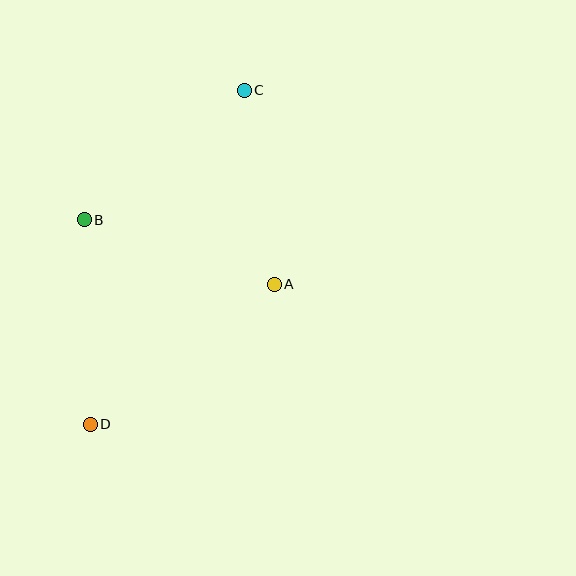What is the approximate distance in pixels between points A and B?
The distance between A and B is approximately 200 pixels.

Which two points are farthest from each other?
Points C and D are farthest from each other.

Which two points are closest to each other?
Points A and C are closest to each other.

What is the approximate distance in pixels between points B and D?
The distance between B and D is approximately 204 pixels.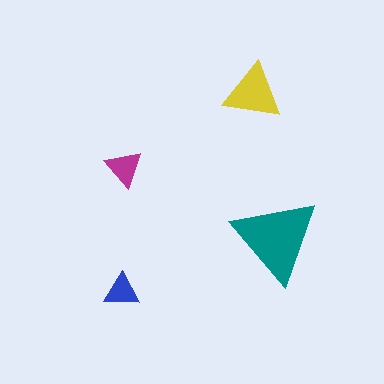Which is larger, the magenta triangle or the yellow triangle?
The yellow one.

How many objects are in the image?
There are 4 objects in the image.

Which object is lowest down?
The blue triangle is bottommost.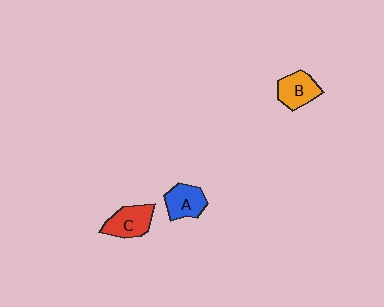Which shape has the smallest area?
Shape A (blue).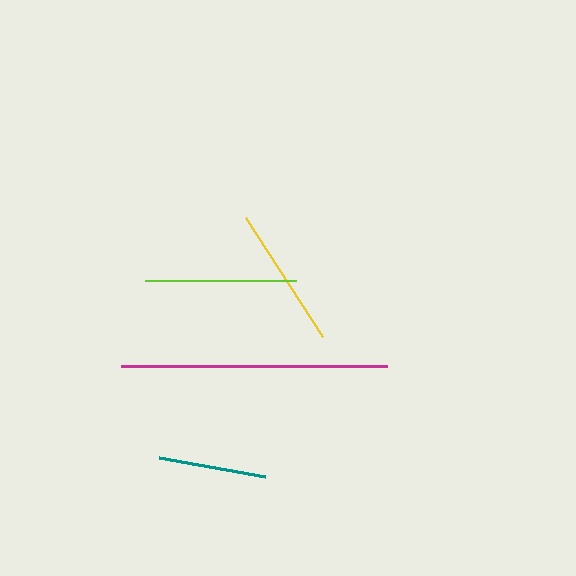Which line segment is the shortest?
The teal line is the shortest at approximately 108 pixels.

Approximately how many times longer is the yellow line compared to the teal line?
The yellow line is approximately 1.3 times the length of the teal line.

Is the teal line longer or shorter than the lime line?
The lime line is longer than the teal line.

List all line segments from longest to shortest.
From longest to shortest: magenta, lime, yellow, teal.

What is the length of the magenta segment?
The magenta segment is approximately 266 pixels long.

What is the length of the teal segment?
The teal segment is approximately 108 pixels long.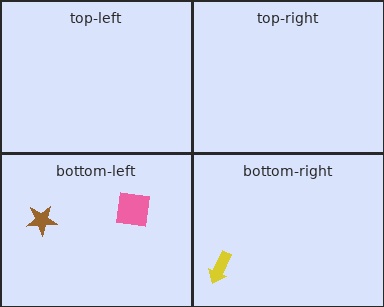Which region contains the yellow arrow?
The bottom-right region.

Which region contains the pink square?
The bottom-left region.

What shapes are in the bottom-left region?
The brown star, the pink square.